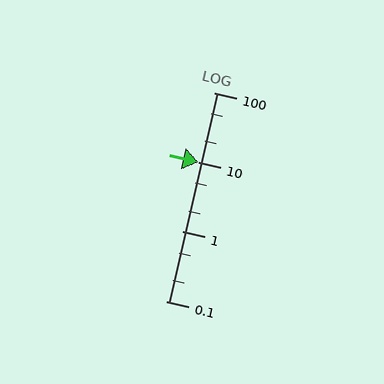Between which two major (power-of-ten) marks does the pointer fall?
The pointer is between 1 and 10.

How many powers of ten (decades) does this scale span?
The scale spans 3 decades, from 0.1 to 100.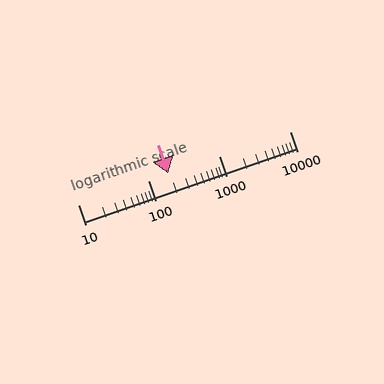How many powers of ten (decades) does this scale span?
The scale spans 3 decades, from 10 to 10000.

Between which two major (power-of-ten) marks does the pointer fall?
The pointer is between 100 and 1000.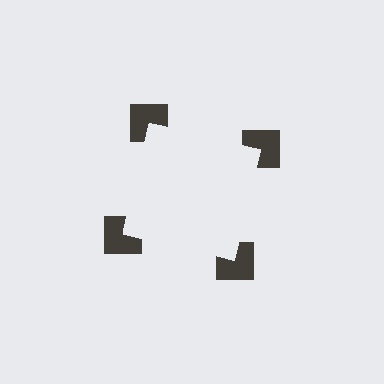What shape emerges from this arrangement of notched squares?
An illusory square — its edges are inferred from the aligned wedge cuts in the notched squares, not physically drawn.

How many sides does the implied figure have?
4 sides.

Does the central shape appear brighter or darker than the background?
It typically appears slightly brighter than the background, even though no actual brightness change is drawn.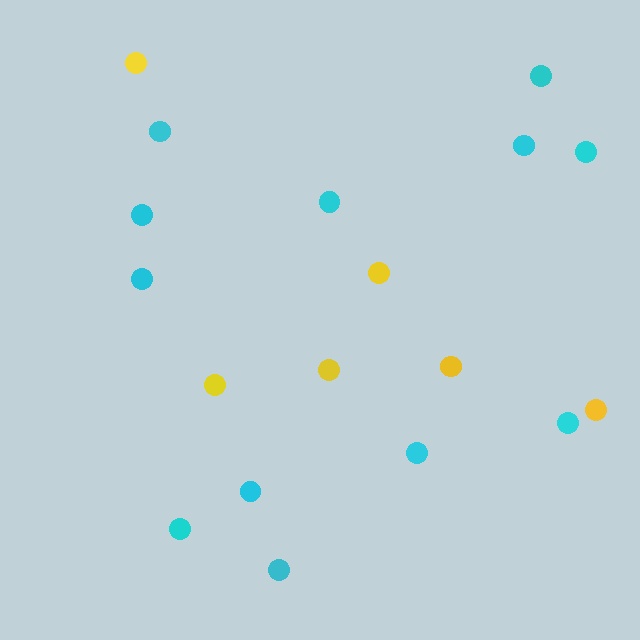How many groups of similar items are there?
There are 2 groups: one group of yellow circles (6) and one group of cyan circles (12).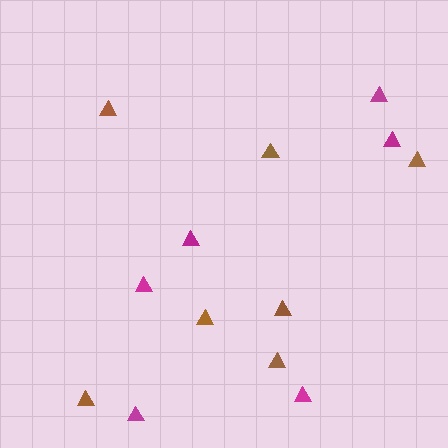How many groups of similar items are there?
There are 2 groups: one group of magenta triangles (6) and one group of brown triangles (7).